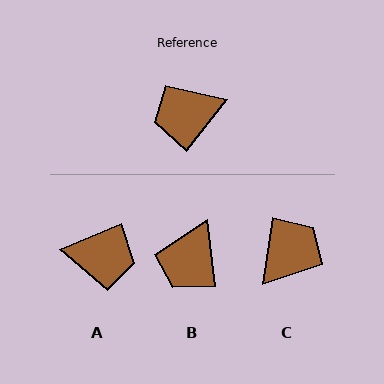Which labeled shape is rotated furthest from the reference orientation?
A, about 151 degrees away.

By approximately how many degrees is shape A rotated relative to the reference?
Approximately 151 degrees counter-clockwise.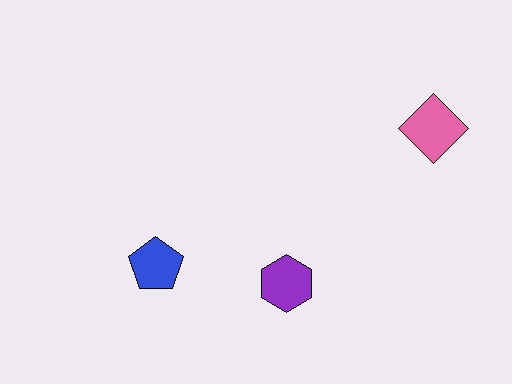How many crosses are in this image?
There are no crosses.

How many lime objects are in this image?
There are no lime objects.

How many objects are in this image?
There are 3 objects.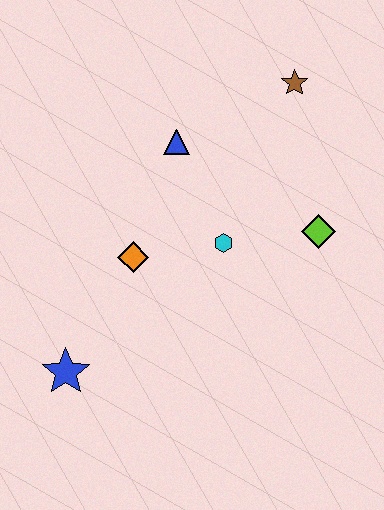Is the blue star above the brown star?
No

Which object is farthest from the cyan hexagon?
The blue star is farthest from the cyan hexagon.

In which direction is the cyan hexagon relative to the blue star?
The cyan hexagon is to the right of the blue star.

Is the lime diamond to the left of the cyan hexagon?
No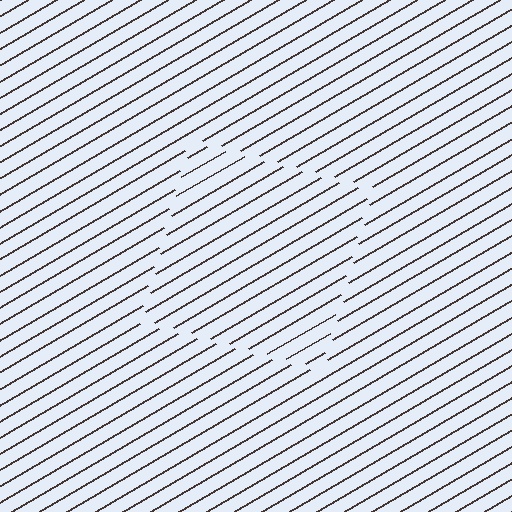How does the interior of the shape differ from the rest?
The interior of the shape contains the same grating, shifted by half a period — the contour is defined by the phase discontinuity where line-ends from the inner and outer gratings abut.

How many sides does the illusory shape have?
4 sides — the line-ends trace a square.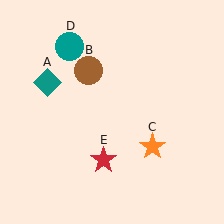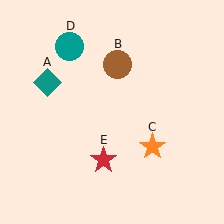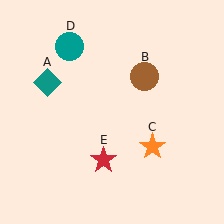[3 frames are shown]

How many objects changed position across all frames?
1 object changed position: brown circle (object B).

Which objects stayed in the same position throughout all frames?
Teal diamond (object A) and orange star (object C) and teal circle (object D) and red star (object E) remained stationary.